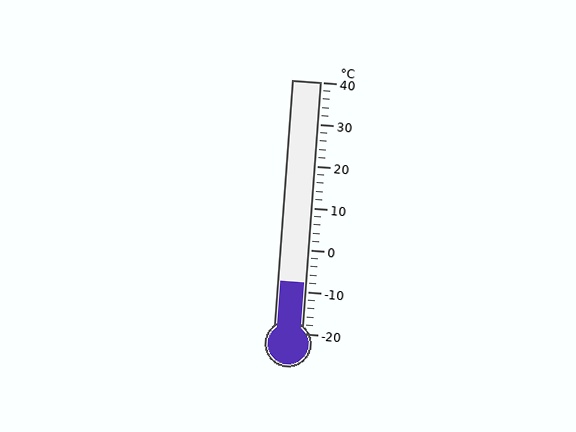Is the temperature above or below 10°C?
The temperature is below 10°C.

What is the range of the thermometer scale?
The thermometer scale ranges from -20°C to 40°C.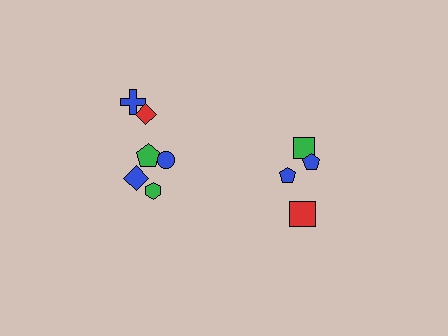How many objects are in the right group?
There are 4 objects.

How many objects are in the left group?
There are 6 objects.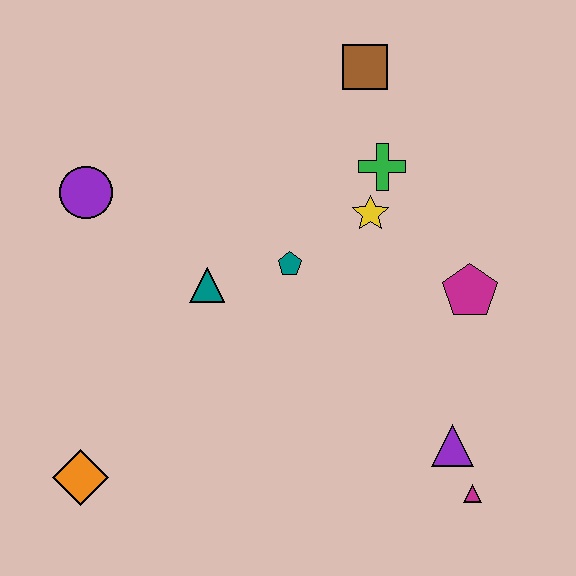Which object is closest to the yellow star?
The green cross is closest to the yellow star.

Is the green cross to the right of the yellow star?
Yes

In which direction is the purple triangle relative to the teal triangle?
The purple triangle is to the right of the teal triangle.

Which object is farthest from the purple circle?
The magenta triangle is farthest from the purple circle.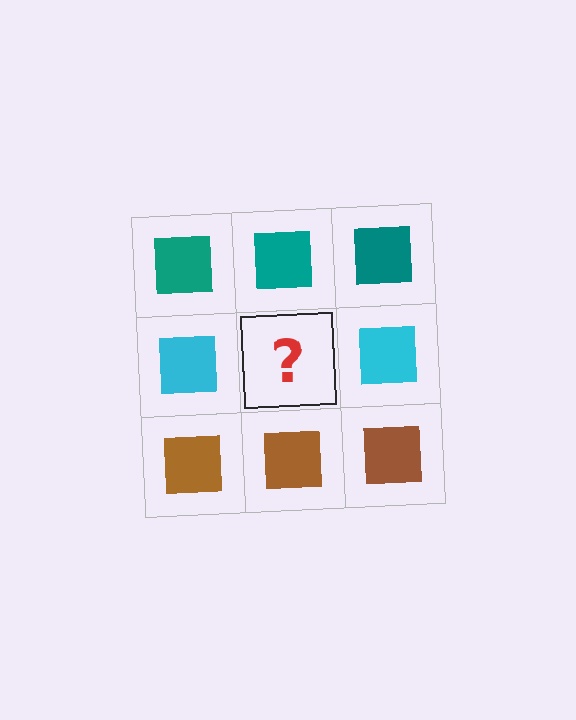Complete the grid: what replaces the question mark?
The question mark should be replaced with a cyan square.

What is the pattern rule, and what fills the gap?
The rule is that each row has a consistent color. The gap should be filled with a cyan square.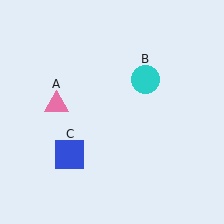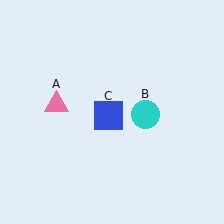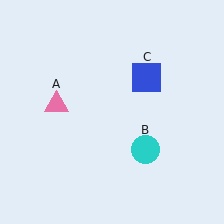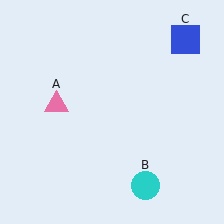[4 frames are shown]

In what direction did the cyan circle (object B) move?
The cyan circle (object B) moved down.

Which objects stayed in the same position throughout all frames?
Pink triangle (object A) remained stationary.